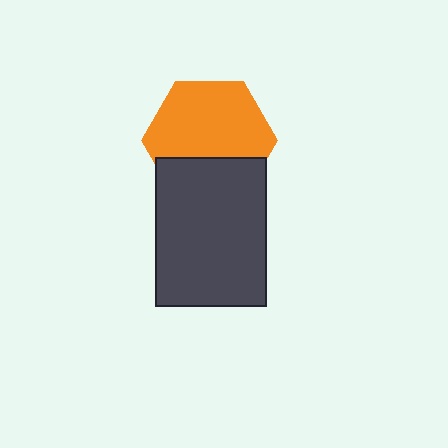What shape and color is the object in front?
The object in front is a dark gray rectangle.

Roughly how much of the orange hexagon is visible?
Most of it is visible (roughly 68%).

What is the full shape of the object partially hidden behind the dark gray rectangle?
The partially hidden object is an orange hexagon.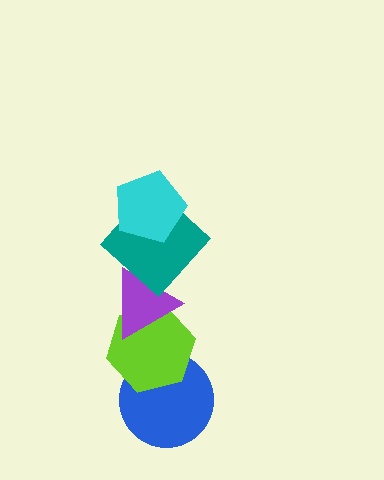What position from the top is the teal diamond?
The teal diamond is 2nd from the top.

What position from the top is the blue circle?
The blue circle is 5th from the top.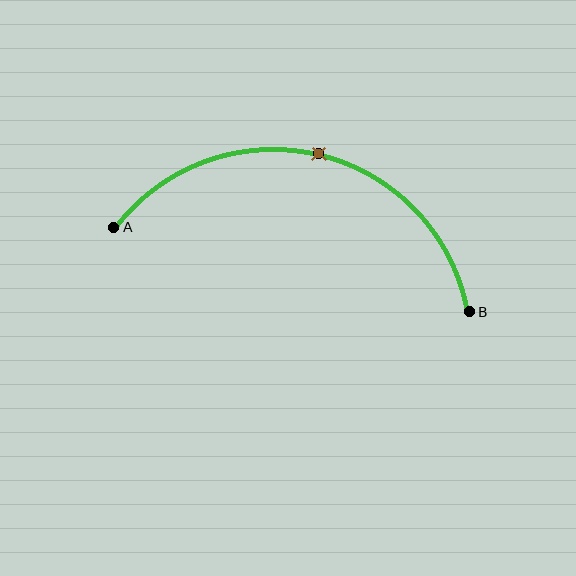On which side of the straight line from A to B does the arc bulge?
The arc bulges above the straight line connecting A and B.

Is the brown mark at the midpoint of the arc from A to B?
Yes. The brown mark lies on the arc at equal arc-length from both A and B — it is the arc midpoint.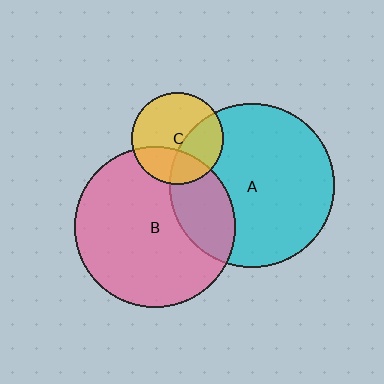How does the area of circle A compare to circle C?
Approximately 3.2 times.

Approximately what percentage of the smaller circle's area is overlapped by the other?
Approximately 25%.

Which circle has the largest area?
Circle A (cyan).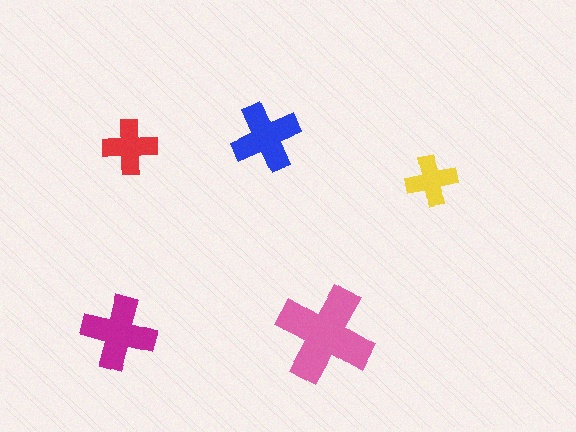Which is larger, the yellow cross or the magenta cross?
The magenta one.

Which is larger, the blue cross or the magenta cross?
The magenta one.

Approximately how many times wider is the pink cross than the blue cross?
About 1.5 times wider.